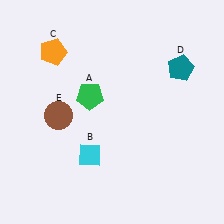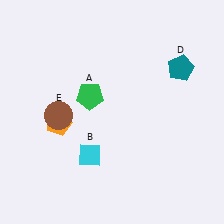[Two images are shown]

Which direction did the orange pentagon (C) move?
The orange pentagon (C) moved down.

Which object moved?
The orange pentagon (C) moved down.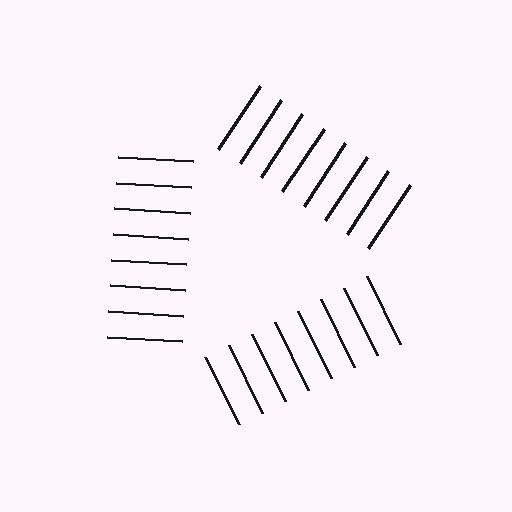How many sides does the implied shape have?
3 sides — the line-ends trace a triangle.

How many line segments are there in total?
24 — 8 along each of the 3 edges.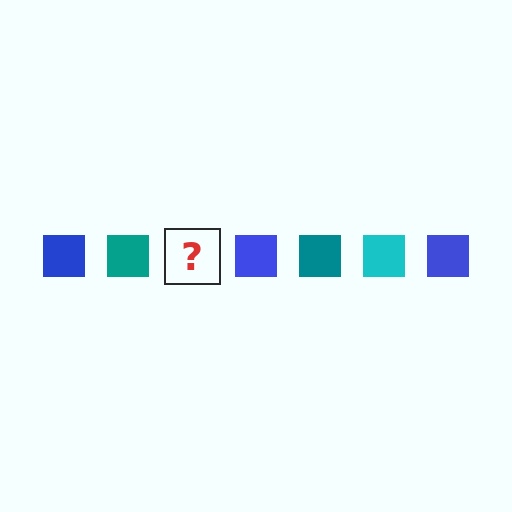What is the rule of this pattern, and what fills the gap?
The rule is that the pattern cycles through blue, teal, cyan squares. The gap should be filled with a cyan square.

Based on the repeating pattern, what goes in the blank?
The blank should be a cyan square.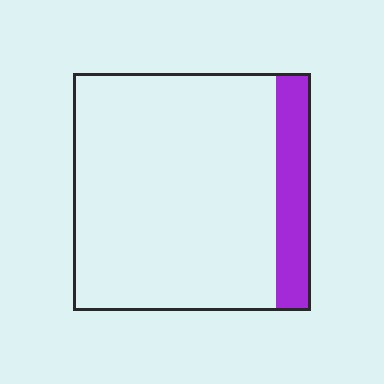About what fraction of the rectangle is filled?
About one sixth (1/6).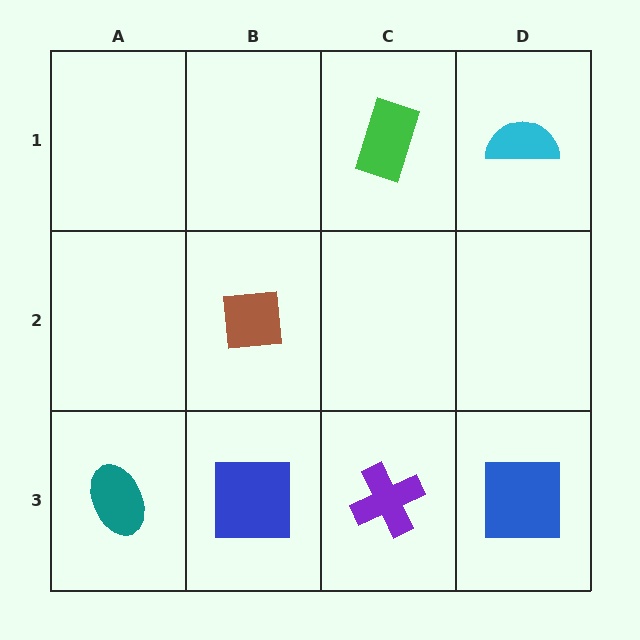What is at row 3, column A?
A teal ellipse.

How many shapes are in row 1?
2 shapes.